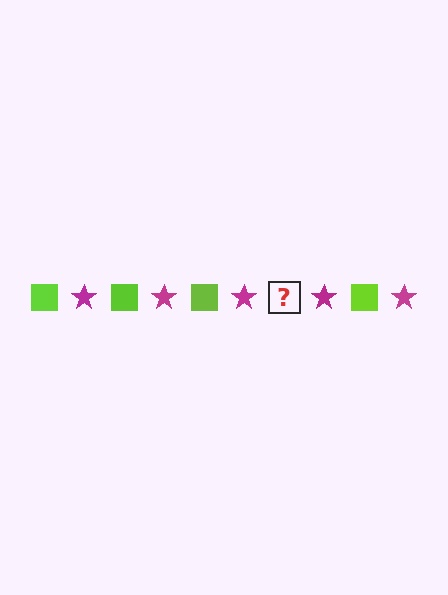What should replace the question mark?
The question mark should be replaced with a lime square.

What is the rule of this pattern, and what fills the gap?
The rule is that the pattern alternates between lime square and magenta star. The gap should be filled with a lime square.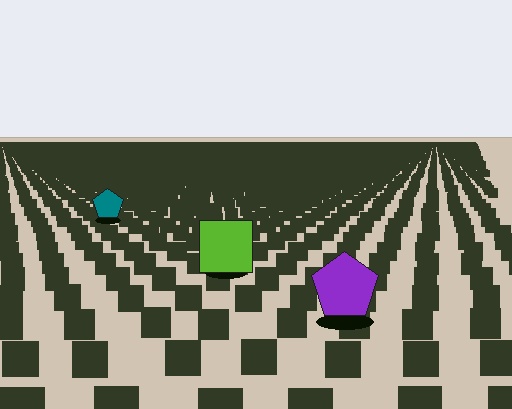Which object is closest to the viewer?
The purple pentagon is closest. The texture marks near it are larger and more spread out.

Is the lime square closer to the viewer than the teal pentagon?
Yes. The lime square is closer — you can tell from the texture gradient: the ground texture is coarser near it.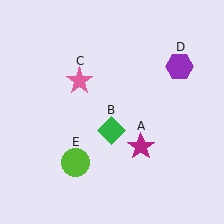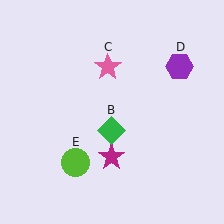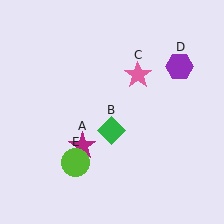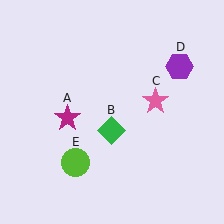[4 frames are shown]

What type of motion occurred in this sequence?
The magenta star (object A), pink star (object C) rotated clockwise around the center of the scene.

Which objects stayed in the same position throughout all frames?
Green diamond (object B) and purple hexagon (object D) and lime circle (object E) remained stationary.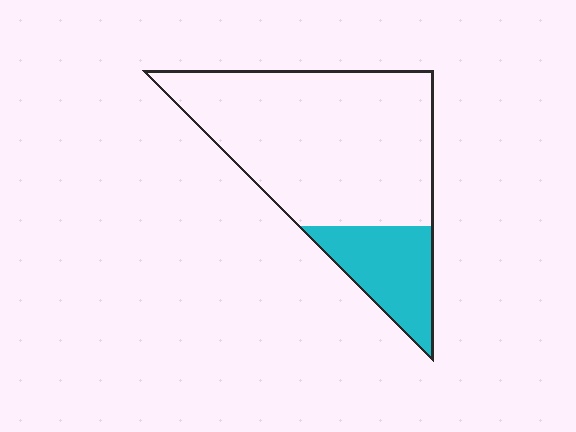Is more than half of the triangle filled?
No.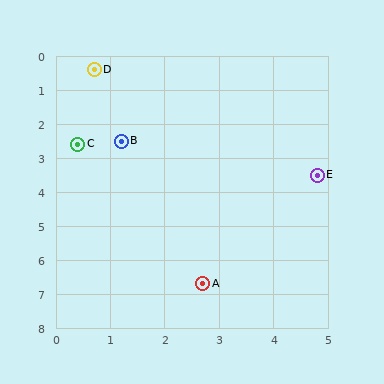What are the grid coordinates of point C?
Point C is at approximately (0.4, 2.6).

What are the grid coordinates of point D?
Point D is at approximately (0.7, 0.4).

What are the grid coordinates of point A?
Point A is at approximately (2.7, 6.7).